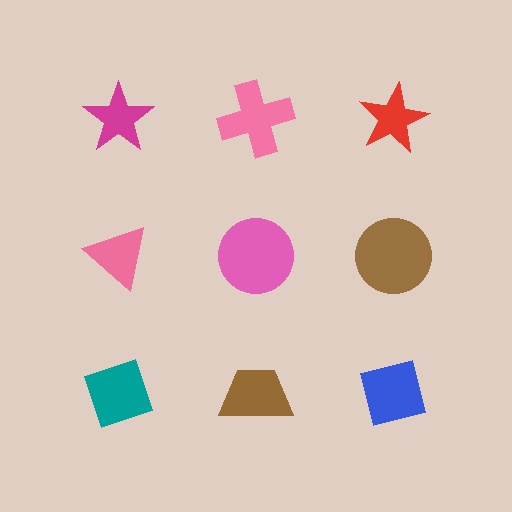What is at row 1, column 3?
A red star.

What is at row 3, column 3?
A blue square.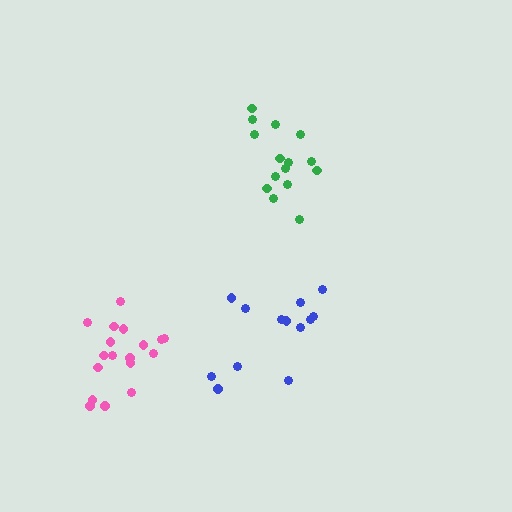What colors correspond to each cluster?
The clusters are colored: green, blue, pink.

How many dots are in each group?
Group 1: 15 dots, Group 2: 13 dots, Group 3: 18 dots (46 total).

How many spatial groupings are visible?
There are 3 spatial groupings.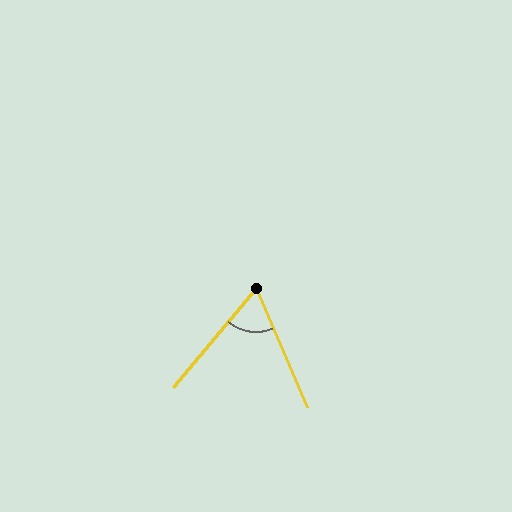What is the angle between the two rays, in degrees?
Approximately 63 degrees.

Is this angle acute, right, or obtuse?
It is acute.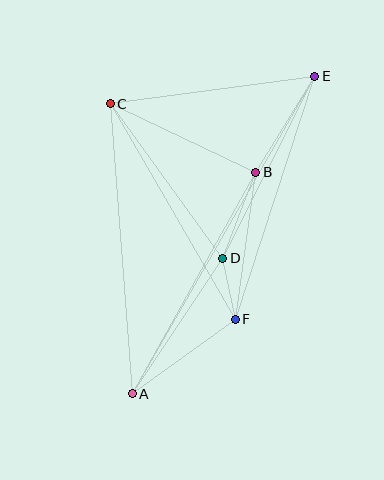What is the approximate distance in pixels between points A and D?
The distance between A and D is approximately 163 pixels.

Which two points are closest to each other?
Points D and F are closest to each other.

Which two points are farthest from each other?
Points A and E are farthest from each other.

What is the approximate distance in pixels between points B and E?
The distance between B and E is approximately 113 pixels.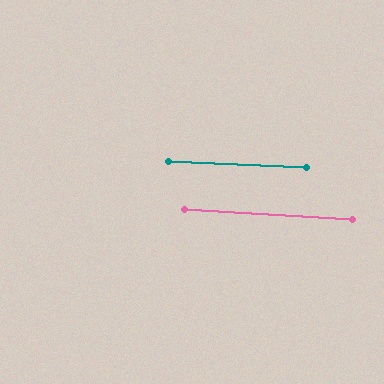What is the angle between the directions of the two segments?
Approximately 1 degree.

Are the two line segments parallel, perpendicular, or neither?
Parallel — their directions differ by only 0.6°.